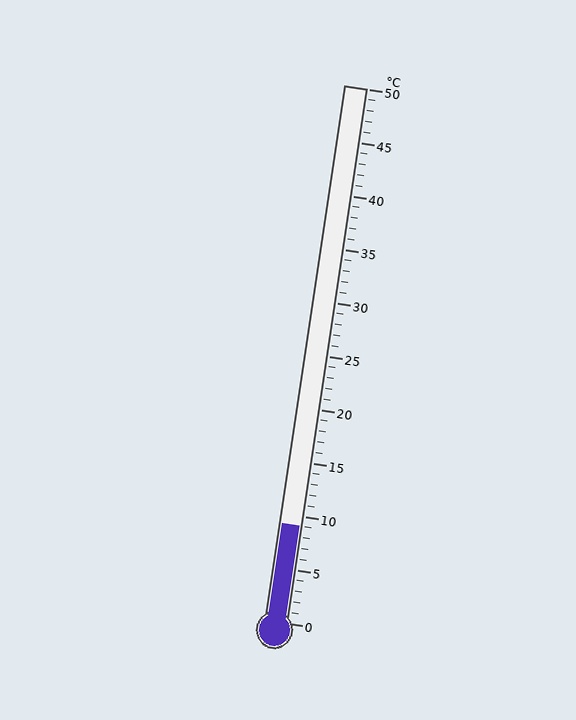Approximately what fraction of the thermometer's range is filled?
The thermometer is filled to approximately 20% of its range.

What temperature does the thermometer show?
The thermometer shows approximately 9°C.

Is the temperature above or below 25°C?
The temperature is below 25°C.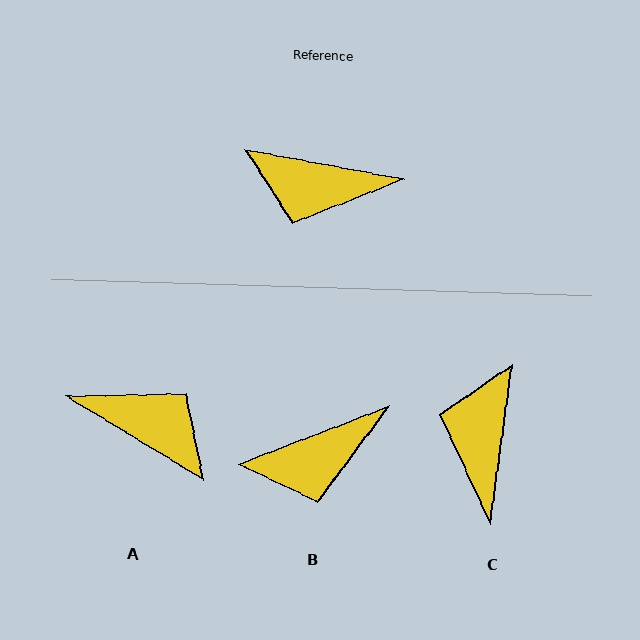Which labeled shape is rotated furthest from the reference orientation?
A, about 159 degrees away.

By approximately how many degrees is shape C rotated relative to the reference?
Approximately 88 degrees clockwise.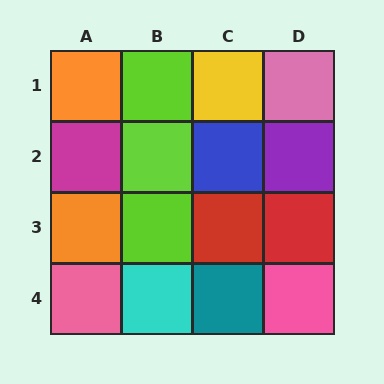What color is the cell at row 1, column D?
Pink.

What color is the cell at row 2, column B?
Lime.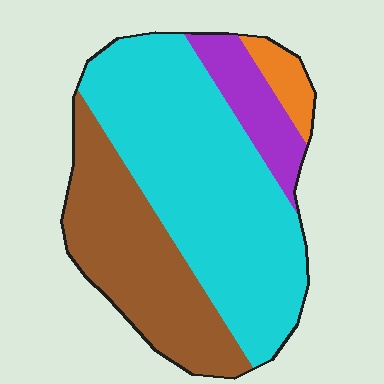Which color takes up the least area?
Orange, at roughly 5%.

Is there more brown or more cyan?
Cyan.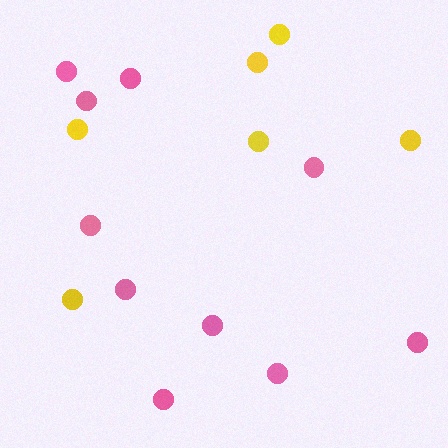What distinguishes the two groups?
There are 2 groups: one group of pink circles (10) and one group of yellow circles (6).